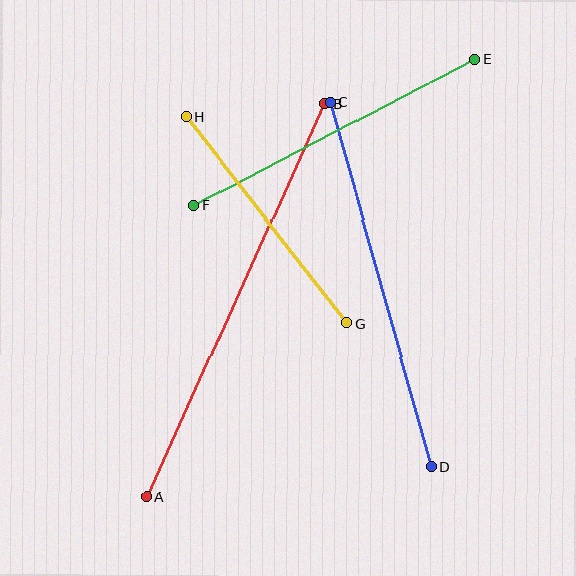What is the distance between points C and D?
The distance is approximately 378 pixels.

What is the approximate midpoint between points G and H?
The midpoint is at approximately (267, 220) pixels.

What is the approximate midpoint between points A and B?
The midpoint is at approximately (236, 300) pixels.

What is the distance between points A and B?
The distance is approximately 431 pixels.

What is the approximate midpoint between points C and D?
The midpoint is at approximately (381, 285) pixels.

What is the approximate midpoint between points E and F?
The midpoint is at approximately (334, 133) pixels.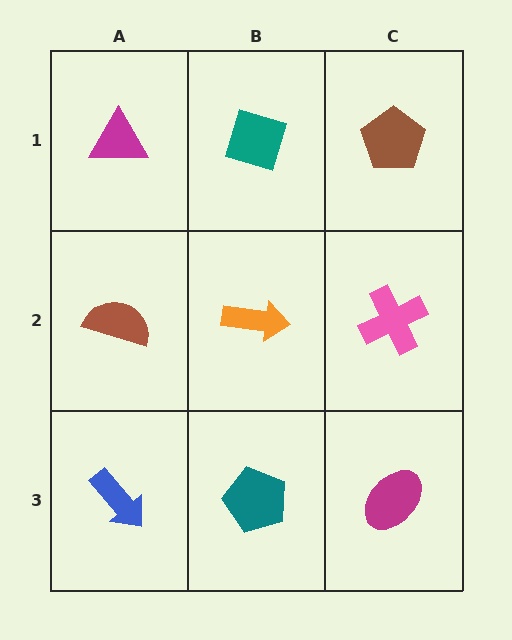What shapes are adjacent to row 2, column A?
A magenta triangle (row 1, column A), a blue arrow (row 3, column A), an orange arrow (row 2, column B).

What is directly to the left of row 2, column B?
A brown semicircle.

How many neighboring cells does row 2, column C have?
3.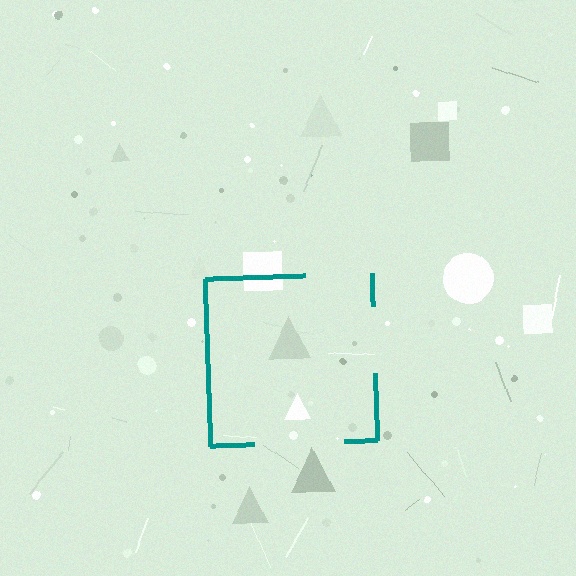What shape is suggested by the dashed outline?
The dashed outline suggests a square.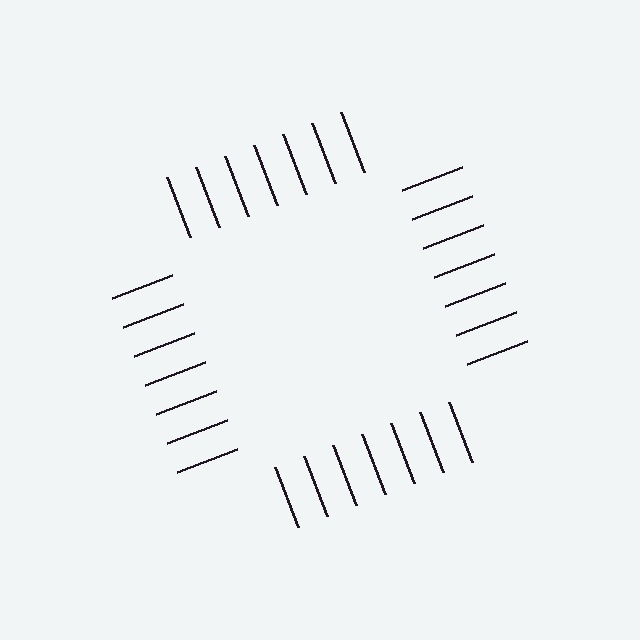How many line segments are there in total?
28 — 7 along each of the 4 edges.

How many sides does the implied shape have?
4 sides — the line-ends trace a square.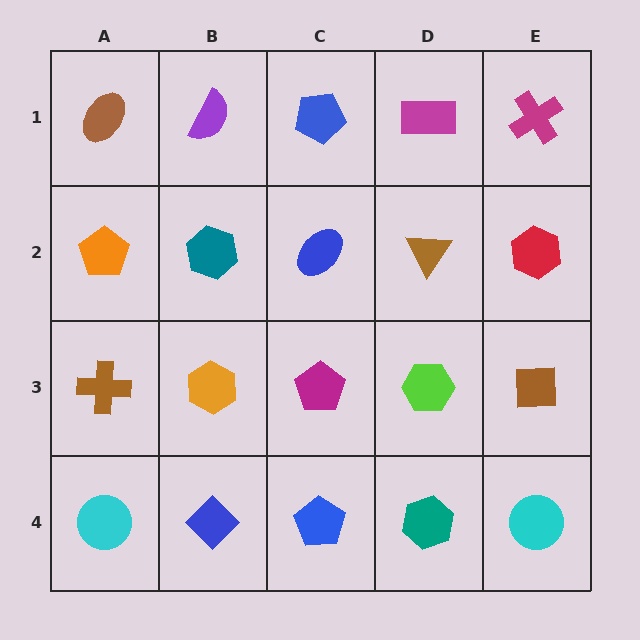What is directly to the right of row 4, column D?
A cyan circle.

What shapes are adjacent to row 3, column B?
A teal hexagon (row 2, column B), a blue diamond (row 4, column B), a brown cross (row 3, column A), a magenta pentagon (row 3, column C).